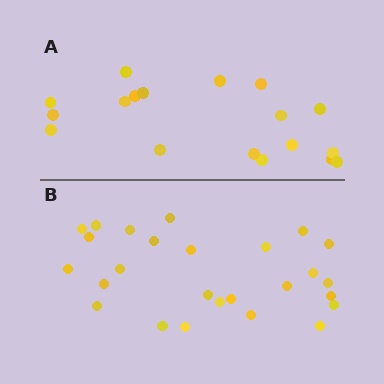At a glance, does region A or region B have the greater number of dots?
Region B (the bottom region) has more dots.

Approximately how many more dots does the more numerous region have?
Region B has roughly 8 or so more dots than region A.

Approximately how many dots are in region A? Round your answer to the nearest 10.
About 20 dots. (The exact count is 18, which rounds to 20.)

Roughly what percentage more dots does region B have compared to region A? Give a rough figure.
About 45% more.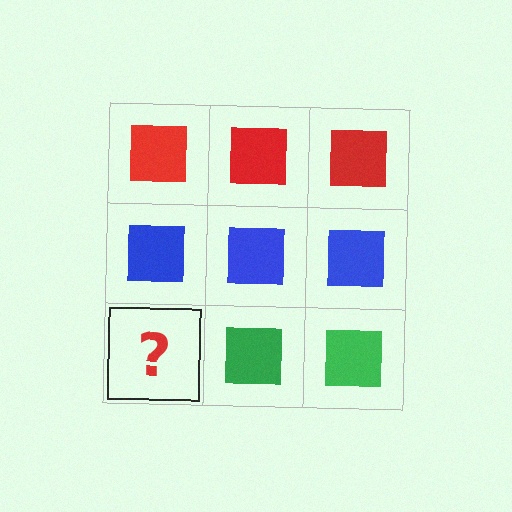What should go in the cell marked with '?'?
The missing cell should contain a green square.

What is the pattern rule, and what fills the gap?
The rule is that each row has a consistent color. The gap should be filled with a green square.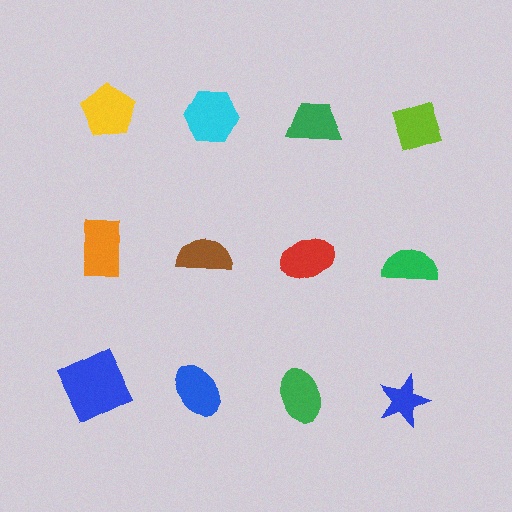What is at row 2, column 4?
A green semicircle.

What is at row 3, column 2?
A blue ellipse.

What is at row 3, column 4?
A blue star.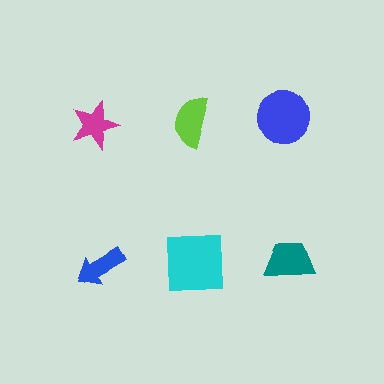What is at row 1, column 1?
A magenta star.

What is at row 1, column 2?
A lime semicircle.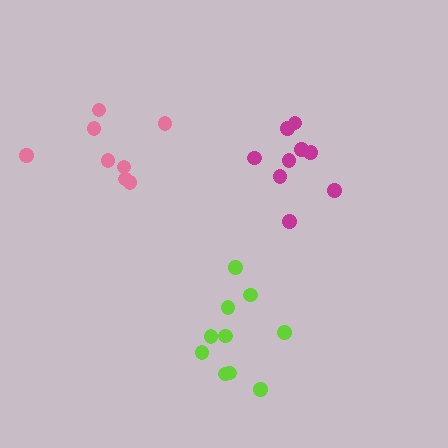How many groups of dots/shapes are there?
There are 3 groups.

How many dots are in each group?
Group 1: 11 dots, Group 2: 10 dots, Group 3: 8 dots (29 total).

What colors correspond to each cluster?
The clusters are colored: lime, magenta, pink.